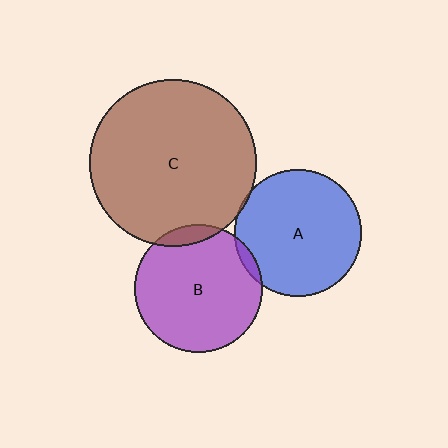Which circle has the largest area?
Circle C (brown).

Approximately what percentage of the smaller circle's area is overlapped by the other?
Approximately 5%.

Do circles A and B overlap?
Yes.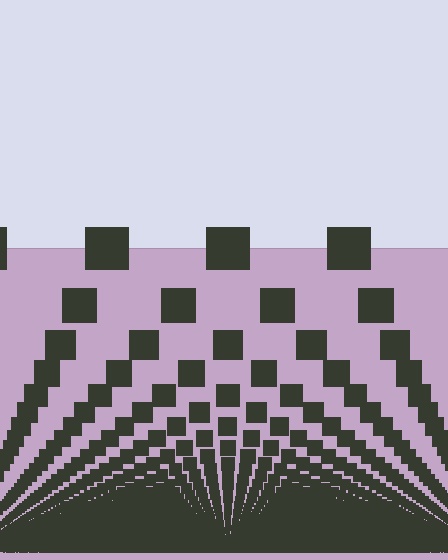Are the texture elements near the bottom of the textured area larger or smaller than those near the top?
Smaller. The gradient is inverted — elements near the bottom are smaller and denser.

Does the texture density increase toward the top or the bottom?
Density increases toward the bottom.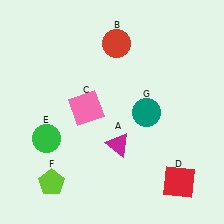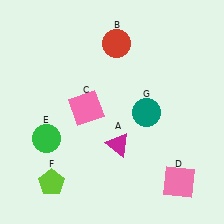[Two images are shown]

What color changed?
The square (D) changed from red in Image 1 to pink in Image 2.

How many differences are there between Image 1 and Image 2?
There is 1 difference between the two images.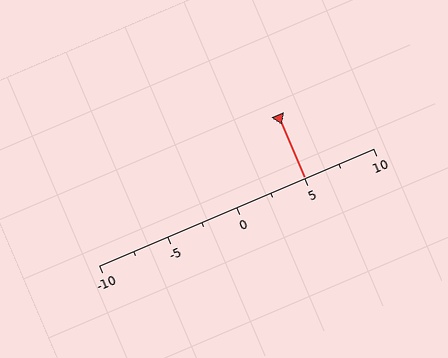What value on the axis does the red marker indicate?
The marker indicates approximately 5.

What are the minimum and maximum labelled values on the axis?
The axis runs from -10 to 10.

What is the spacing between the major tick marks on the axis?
The major ticks are spaced 5 apart.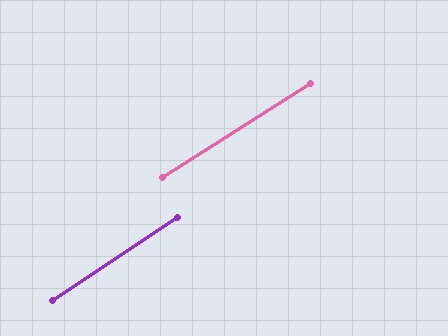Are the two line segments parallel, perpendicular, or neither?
Parallel — their directions differ by only 1.5°.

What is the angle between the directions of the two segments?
Approximately 2 degrees.